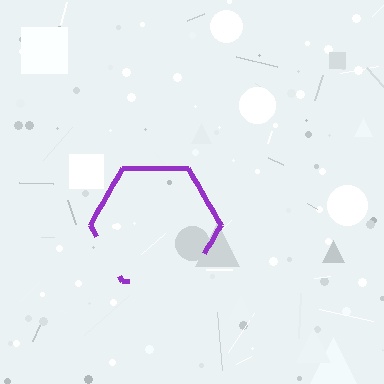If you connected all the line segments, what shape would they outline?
They would outline a hexagon.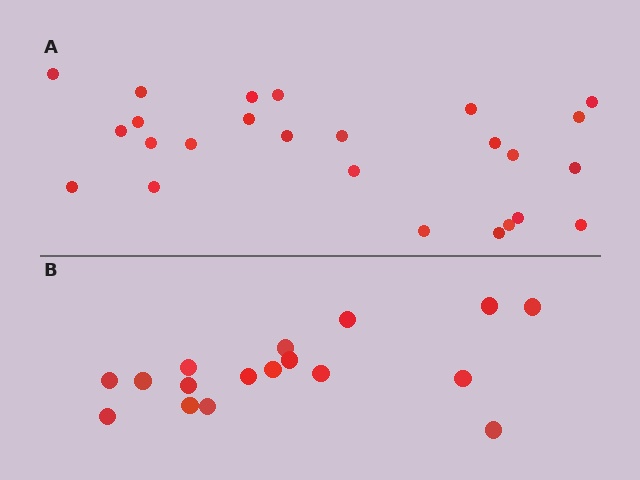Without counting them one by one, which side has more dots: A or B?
Region A (the top region) has more dots.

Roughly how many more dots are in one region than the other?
Region A has roughly 8 or so more dots than region B.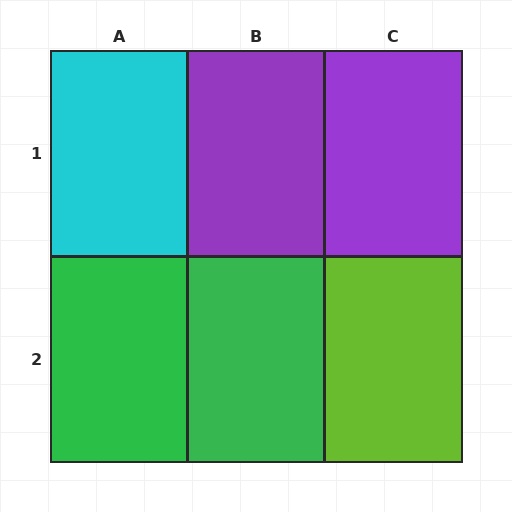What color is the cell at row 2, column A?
Green.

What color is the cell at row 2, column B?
Green.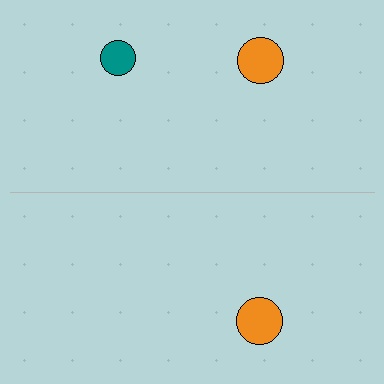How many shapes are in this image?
There are 3 shapes in this image.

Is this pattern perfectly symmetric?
No, the pattern is not perfectly symmetric. A teal circle is missing from the bottom side.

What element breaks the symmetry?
A teal circle is missing from the bottom side.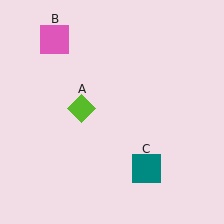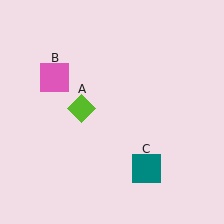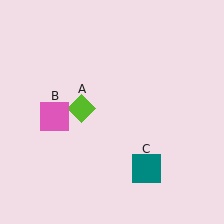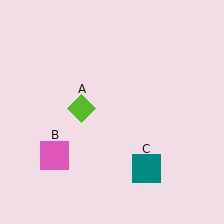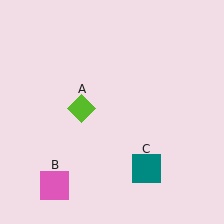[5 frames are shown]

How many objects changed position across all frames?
1 object changed position: pink square (object B).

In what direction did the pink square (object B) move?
The pink square (object B) moved down.